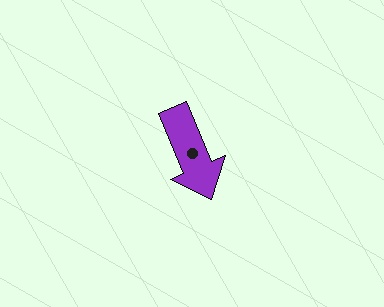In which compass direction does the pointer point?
Southeast.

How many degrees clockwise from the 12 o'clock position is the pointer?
Approximately 157 degrees.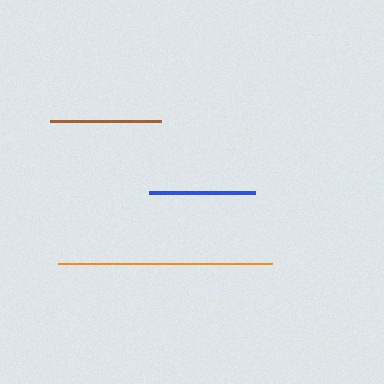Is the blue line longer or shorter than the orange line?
The orange line is longer than the blue line.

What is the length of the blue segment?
The blue segment is approximately 107 pixels long.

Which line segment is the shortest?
The blue line is the shortest at approximately 107 pixels.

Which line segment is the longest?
The orange line is the longest at approximately 215 pixels.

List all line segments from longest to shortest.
From longest to shortest: orange, brown, blue.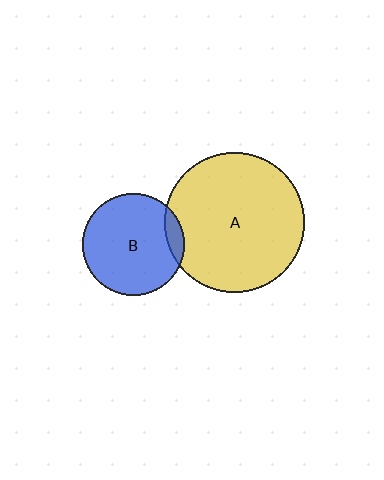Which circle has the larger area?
Circle A (yellow).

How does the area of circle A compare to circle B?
Approximately 1.9 times.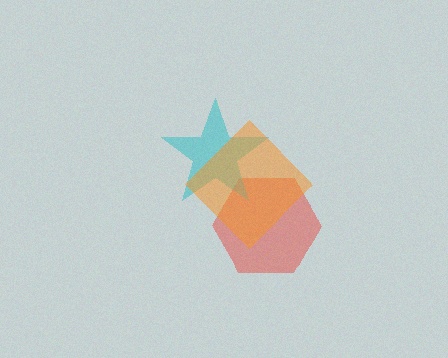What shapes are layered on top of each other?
The layered shapes are: a red hexagon, a cyan star, an orange diamond.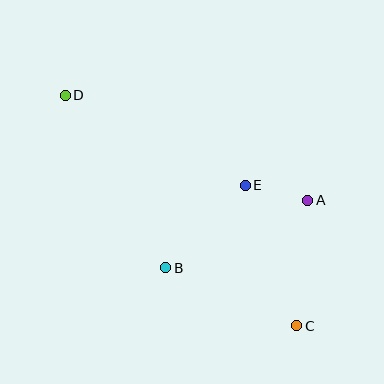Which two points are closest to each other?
Points A and E are closest to each other.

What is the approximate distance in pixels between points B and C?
The distance between B and C is approximately 143 pixels.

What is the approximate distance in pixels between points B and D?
The distance between B and D is approximately 200 pixels.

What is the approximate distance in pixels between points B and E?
The distance between B and E is approximately 115 pixels.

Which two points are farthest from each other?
Points C and D are farthest from each other.